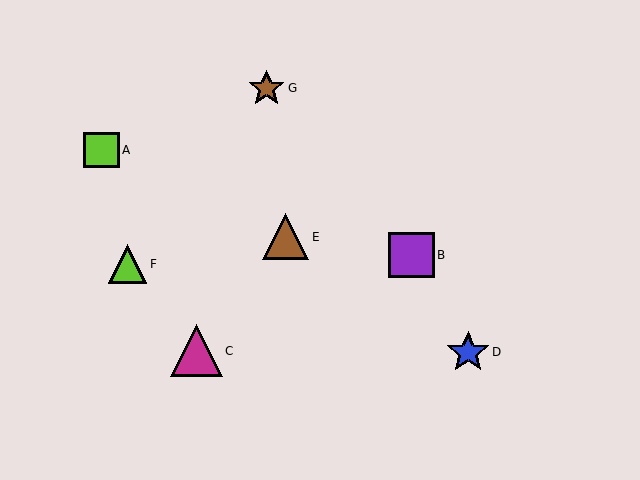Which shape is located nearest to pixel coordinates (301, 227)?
The brown triangle (labeled E) at (286, 237) is nearest to that location.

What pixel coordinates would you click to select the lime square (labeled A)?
Click at (102, 150) to select the lime square A.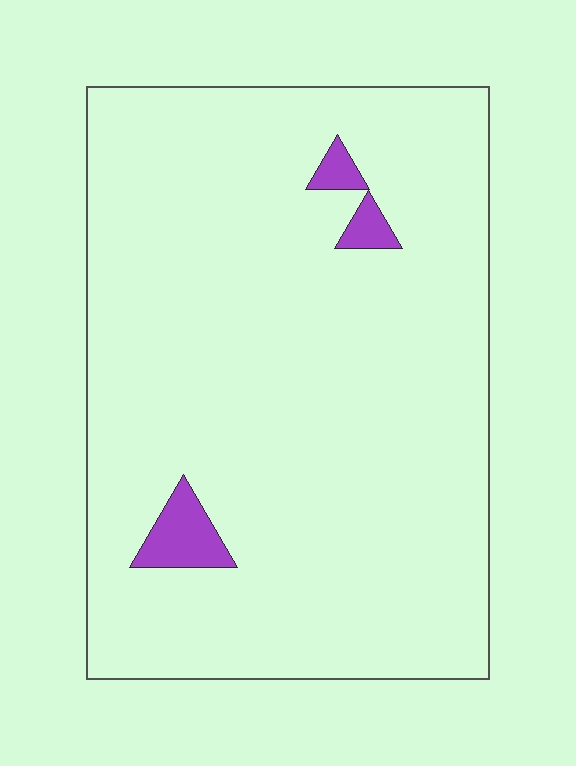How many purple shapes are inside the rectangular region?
3.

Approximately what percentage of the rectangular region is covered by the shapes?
Approximately 5%.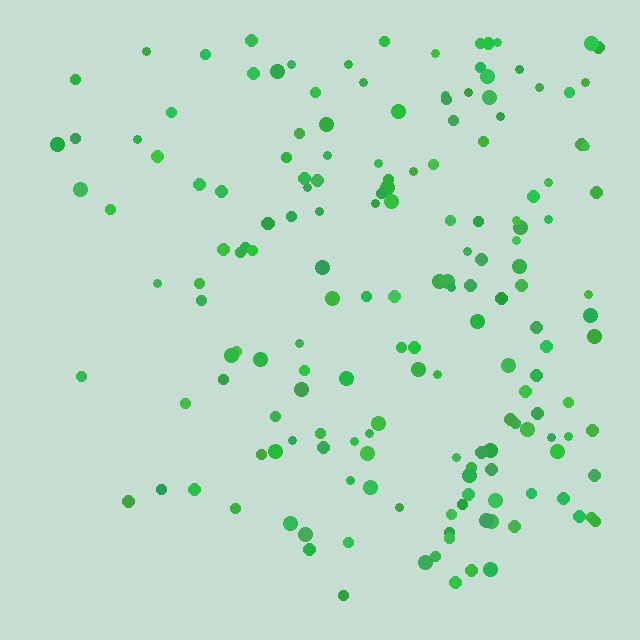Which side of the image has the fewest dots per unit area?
The left.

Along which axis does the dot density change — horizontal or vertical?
Horizontal.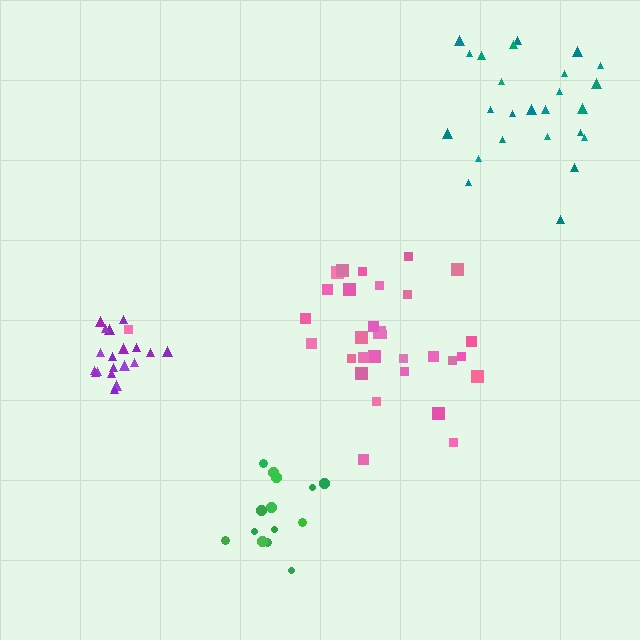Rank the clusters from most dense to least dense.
purple, green, pink, teal.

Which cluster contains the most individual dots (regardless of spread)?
Pink (31).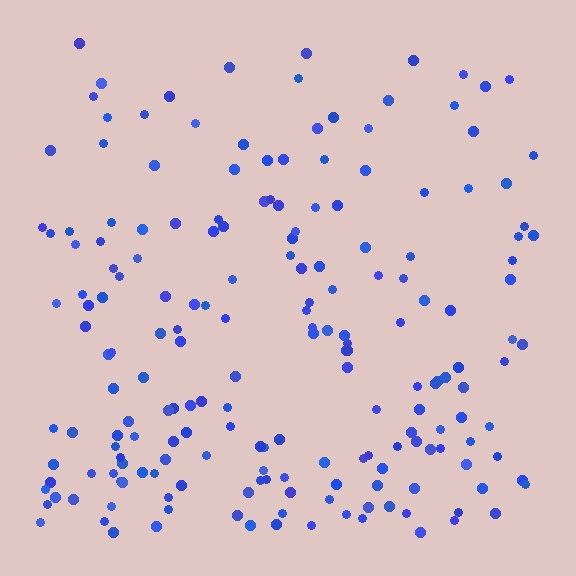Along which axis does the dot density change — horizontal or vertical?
Vertical.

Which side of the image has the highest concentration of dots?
The bottom.